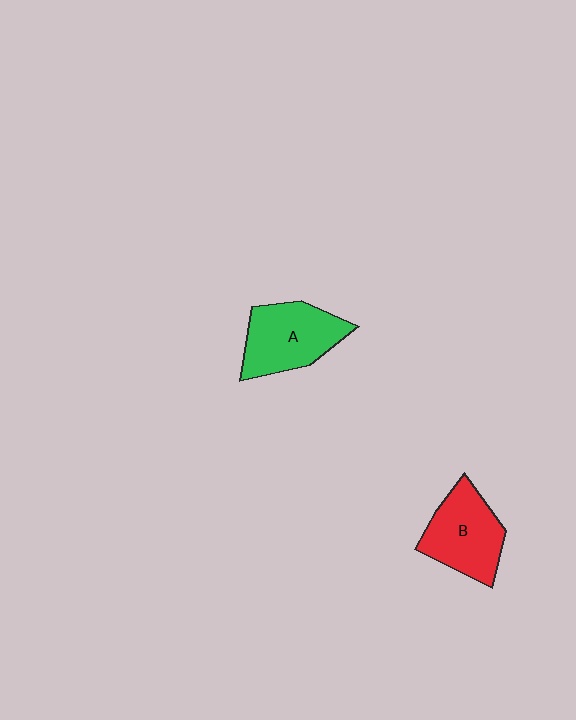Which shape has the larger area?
Shape A (green).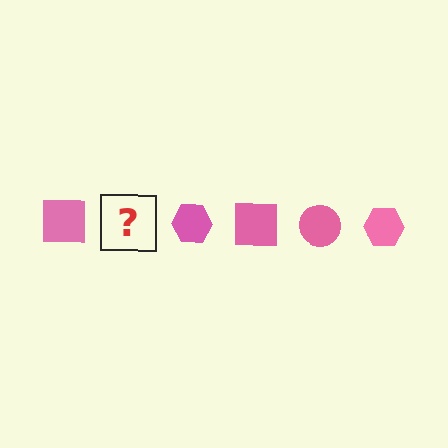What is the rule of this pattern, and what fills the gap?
The rule is that the pattern cycles through square, circle, hexagon shapes in pink. The gap should be filled with a pink circle.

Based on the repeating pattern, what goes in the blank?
The blank should be a pink circle.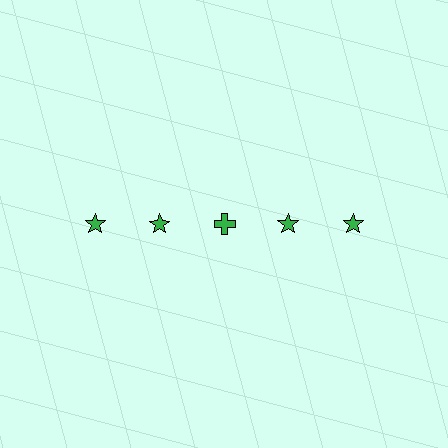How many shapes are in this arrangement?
There are 5 shapes arranged in a grid pattern.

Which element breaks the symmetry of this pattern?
The green cross in the top row, center column breaks the symmetry. All other shapes are green stars.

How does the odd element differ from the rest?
It has a different shape: cross instead of star.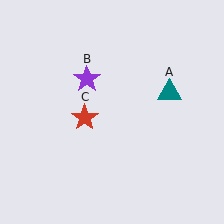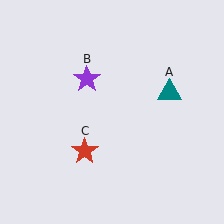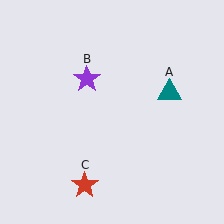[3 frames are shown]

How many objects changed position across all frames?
1 object changed position: red star (object C).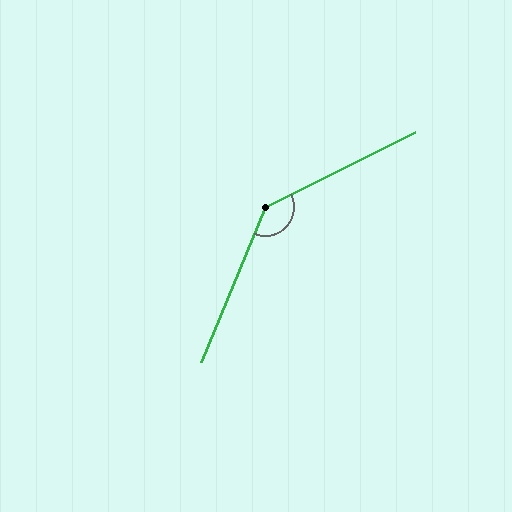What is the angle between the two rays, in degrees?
Approximately 139 degrees.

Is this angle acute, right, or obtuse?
It is obtuse.